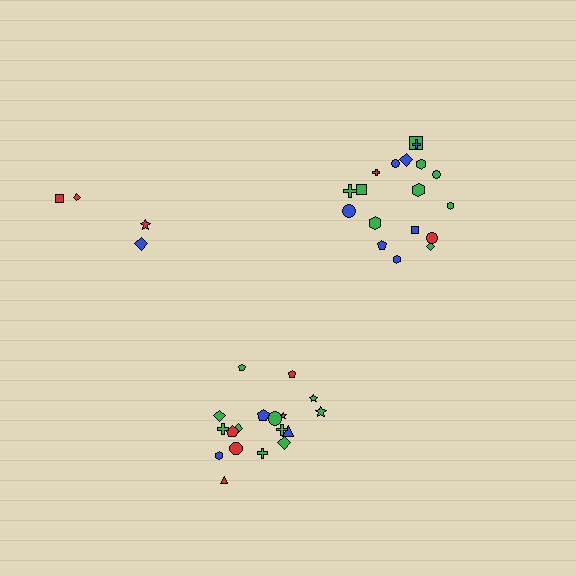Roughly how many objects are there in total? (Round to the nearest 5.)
Roughly 40 objects in total.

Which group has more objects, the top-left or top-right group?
The top-right group.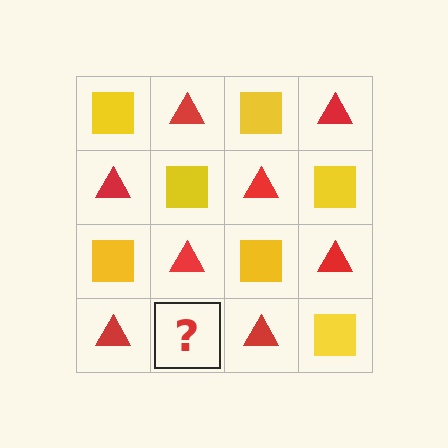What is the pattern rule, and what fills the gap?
The rule is that it alternates yellow square and red triangle in a checkerboard pattern. The gap should be filled with a yellow square.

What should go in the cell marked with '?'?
The missing cell should contain a yellow square.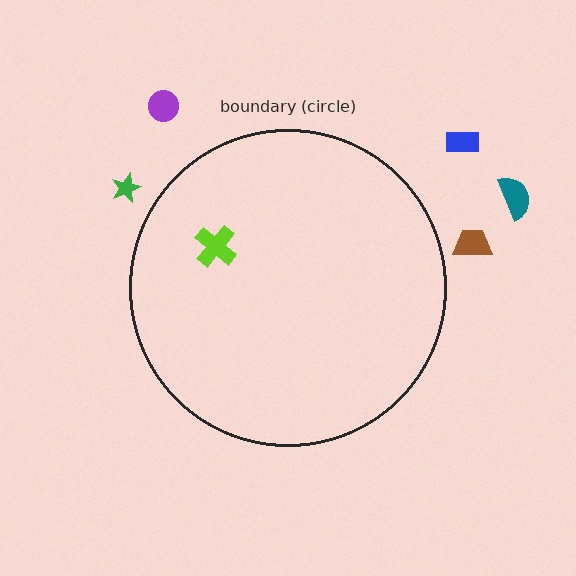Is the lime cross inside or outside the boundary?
Inside.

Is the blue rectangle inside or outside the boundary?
Outside.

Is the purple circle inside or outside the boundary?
Outside.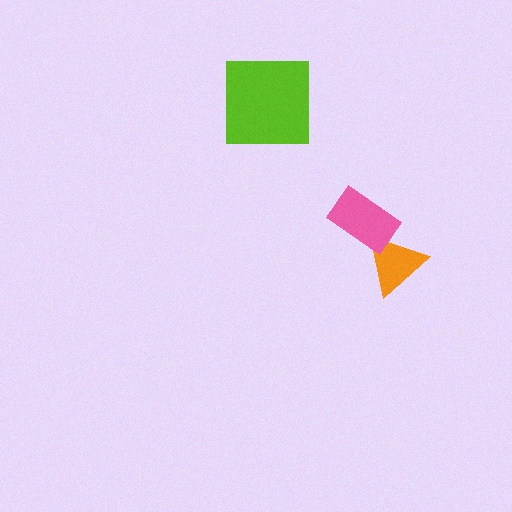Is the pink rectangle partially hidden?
No, no other shape covers it.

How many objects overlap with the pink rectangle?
1 object overlaps with the pink rectangle.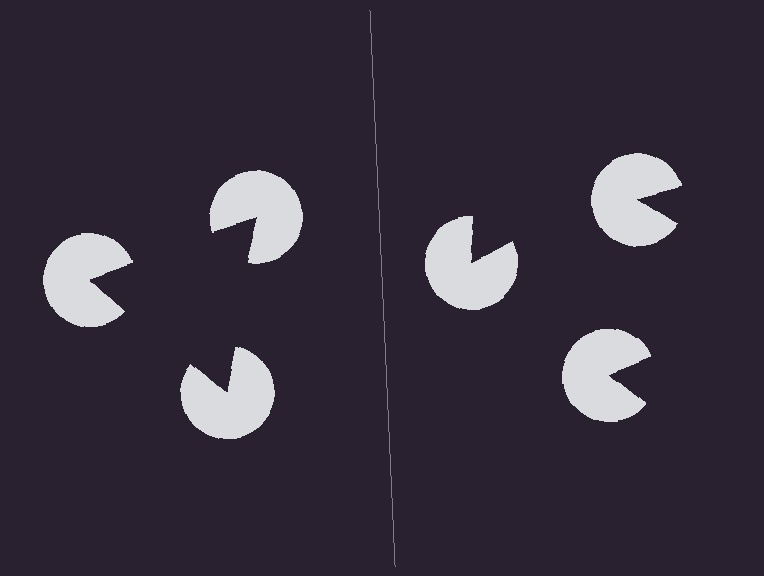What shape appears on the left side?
An illusory triangle.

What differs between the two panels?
The pac-man discs are positioned identically on both sides; only the wedge orientations differ. On the left they align to a triangle; on the right they are misaligned.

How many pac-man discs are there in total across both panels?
6 — 3 on each side.